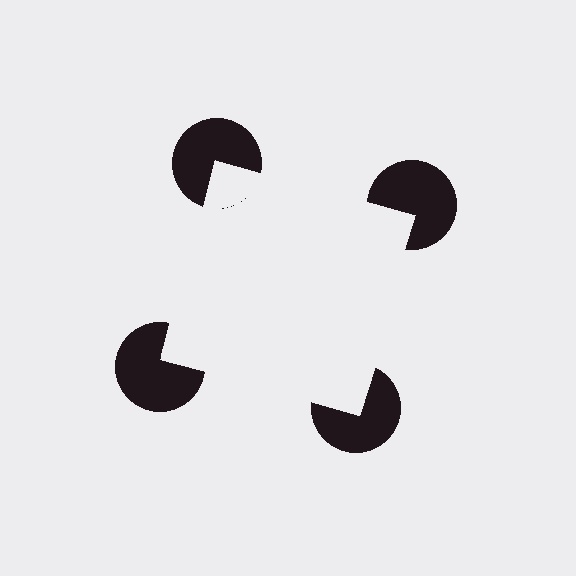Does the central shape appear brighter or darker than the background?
It typically appears slightly brighter than the background, even though no actual brightness change is drawn.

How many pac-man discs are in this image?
There are 4 — one at each vertex of the illusory square.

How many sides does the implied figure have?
4 sides.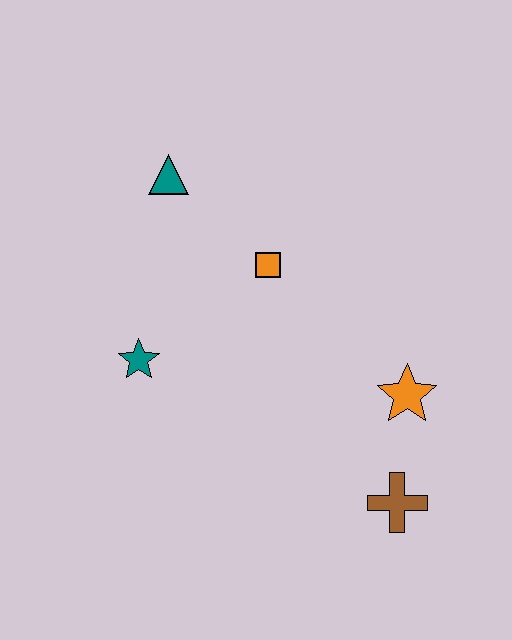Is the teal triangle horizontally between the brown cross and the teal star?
Yes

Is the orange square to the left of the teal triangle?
No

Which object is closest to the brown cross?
The orange star is closest to the brown cross.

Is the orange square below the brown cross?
No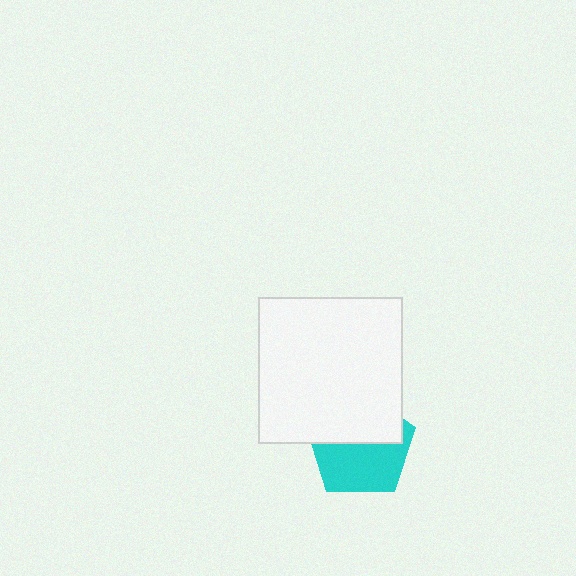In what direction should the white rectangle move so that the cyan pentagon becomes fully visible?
The white rectangle should move up. That is the shortest direction to clear the overlap and leave the cyan pentagon fully visible.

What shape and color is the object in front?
The object in front is a white rectangle.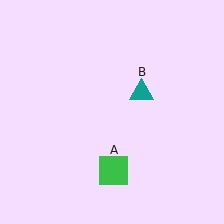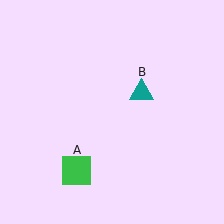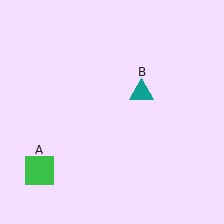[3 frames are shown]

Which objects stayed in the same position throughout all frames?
Teal triangle (object B) remained stationary.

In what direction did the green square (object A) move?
The green square (object A) moved left.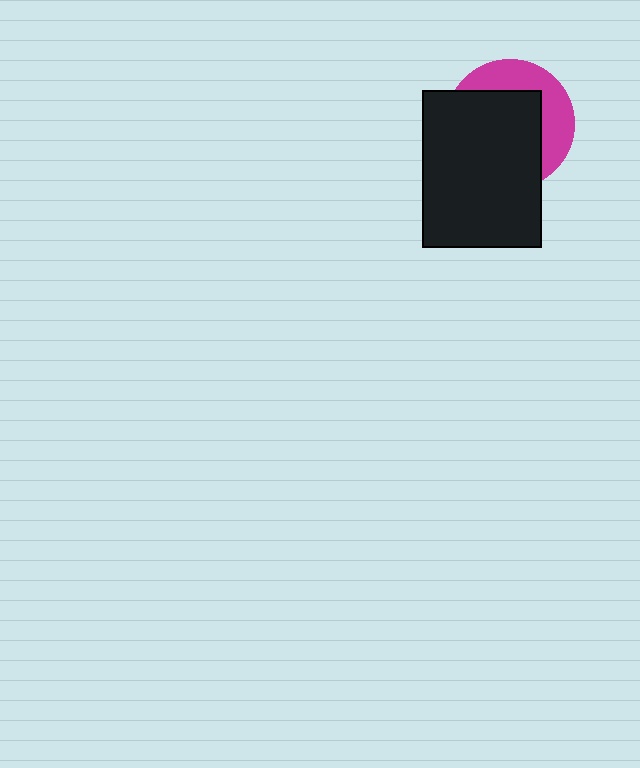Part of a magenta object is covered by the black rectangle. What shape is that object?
It is a circle.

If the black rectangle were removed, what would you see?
You would see the complete magenta circle.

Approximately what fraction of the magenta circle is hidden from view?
Roughly 64% of the magenta circle is hidden behind the black rectangle.